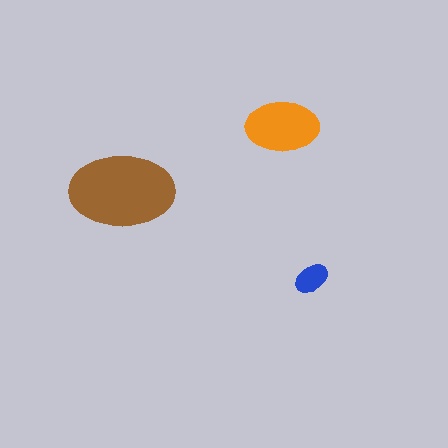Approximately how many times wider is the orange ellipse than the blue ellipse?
About 2 times wider.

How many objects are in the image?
There are 3 objects in the image.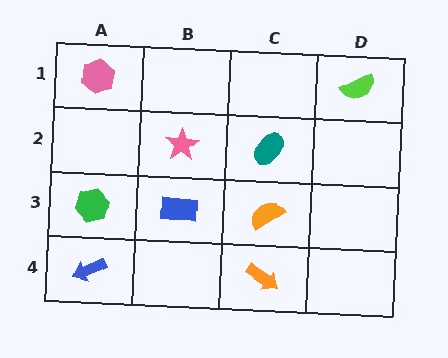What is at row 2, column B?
A pink star.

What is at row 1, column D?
A lime semicircle.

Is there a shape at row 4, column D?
No, that cell is empty.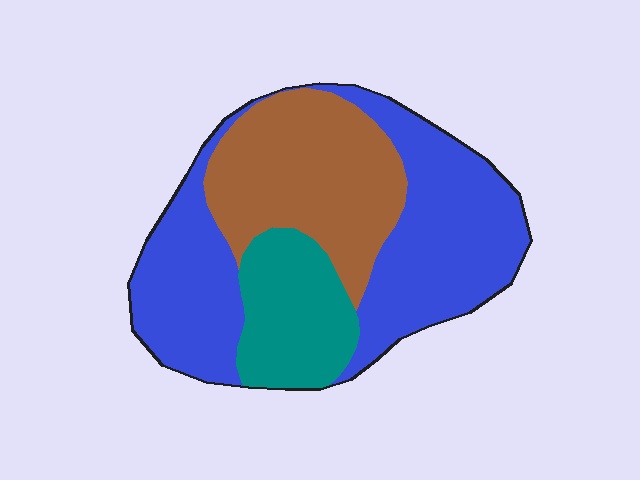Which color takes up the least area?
Teal, at roughly 20%.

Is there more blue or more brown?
Blue.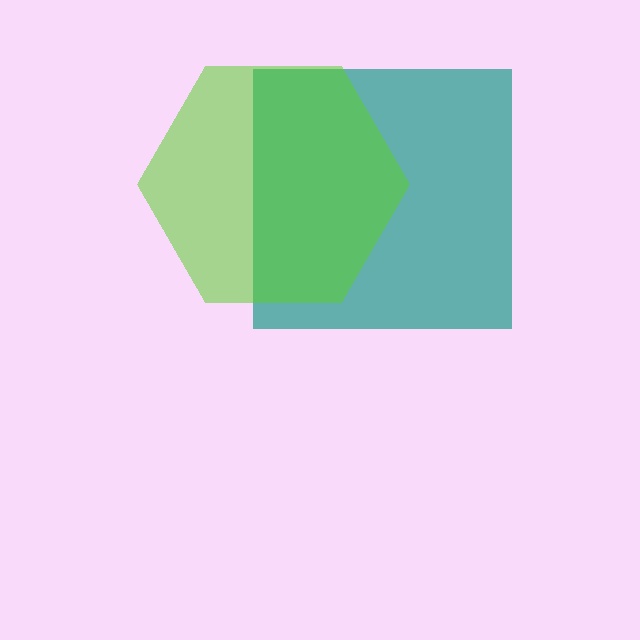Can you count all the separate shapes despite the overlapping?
Yes, there are 2 separate shapes.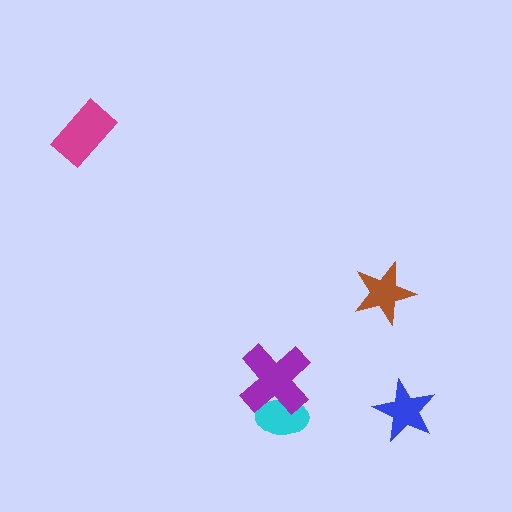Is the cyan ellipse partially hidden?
Yes, it is partially covered by another shape.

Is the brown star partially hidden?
No, no other shape covers it.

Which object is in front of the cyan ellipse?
The purple cross is in front of the cyan ellipse.